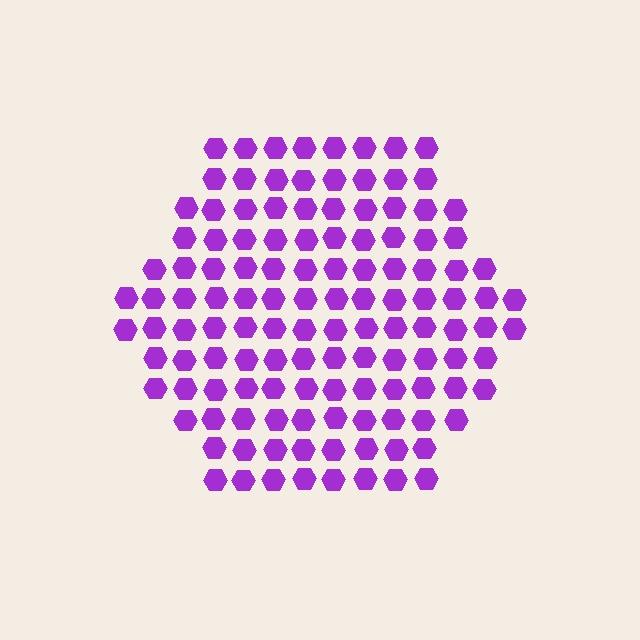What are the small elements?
The small elements are hexagons.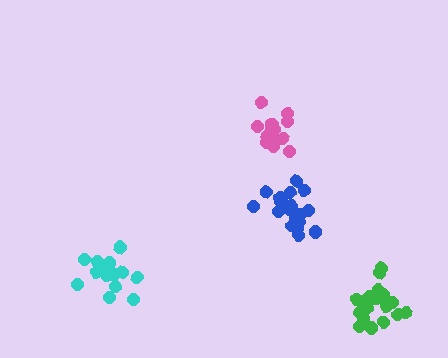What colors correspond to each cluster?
The clusters are colored: cyan, green, blue, pink.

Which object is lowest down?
The green cluster is bottommost.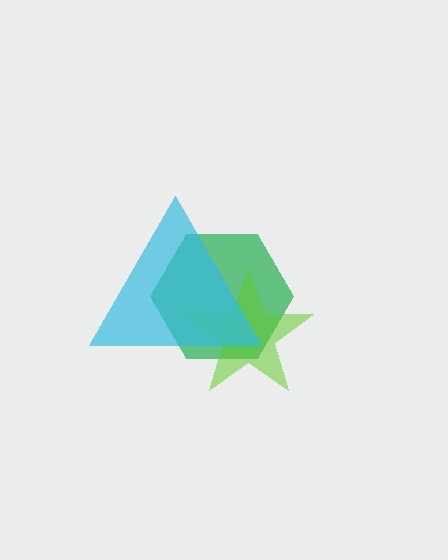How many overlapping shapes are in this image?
There are 3 overlapping shapes in the image.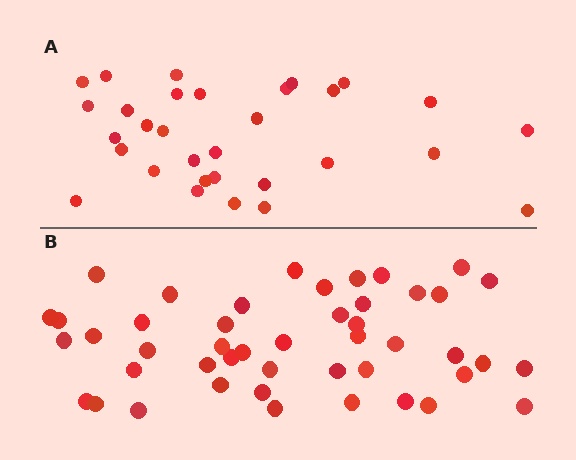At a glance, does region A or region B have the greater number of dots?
Region B (the bottom region) has more dots.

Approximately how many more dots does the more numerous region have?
Region B has approximately 15 more dots than region A.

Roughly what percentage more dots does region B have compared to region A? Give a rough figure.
About 50% more.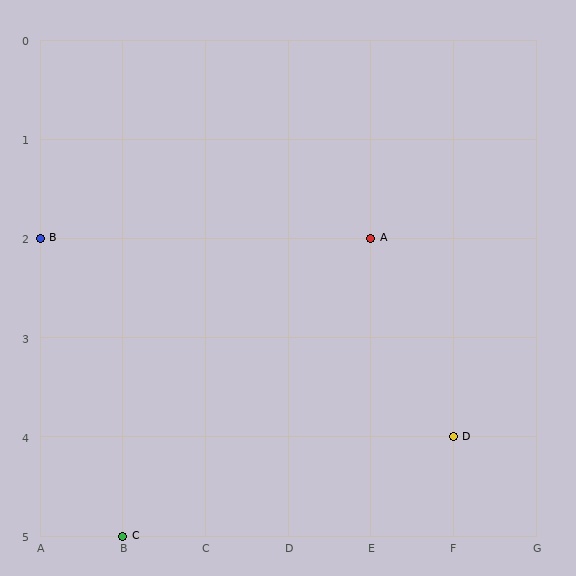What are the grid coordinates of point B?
Point B is at grid coordinates (A, 2).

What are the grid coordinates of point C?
Point C is at grid coordinates (B, 5).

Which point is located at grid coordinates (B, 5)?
Point C is at (B, 5).